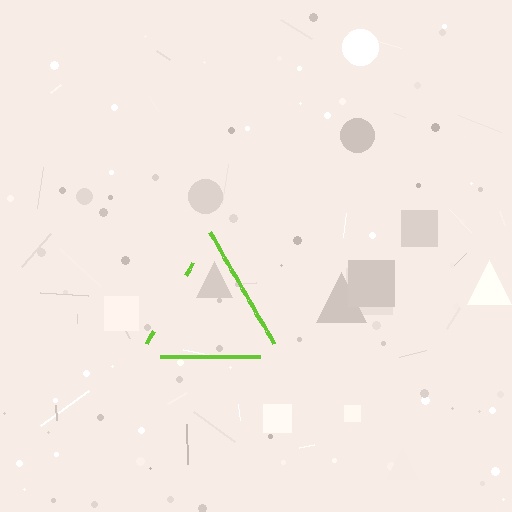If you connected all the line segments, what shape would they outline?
They would outline a triangle.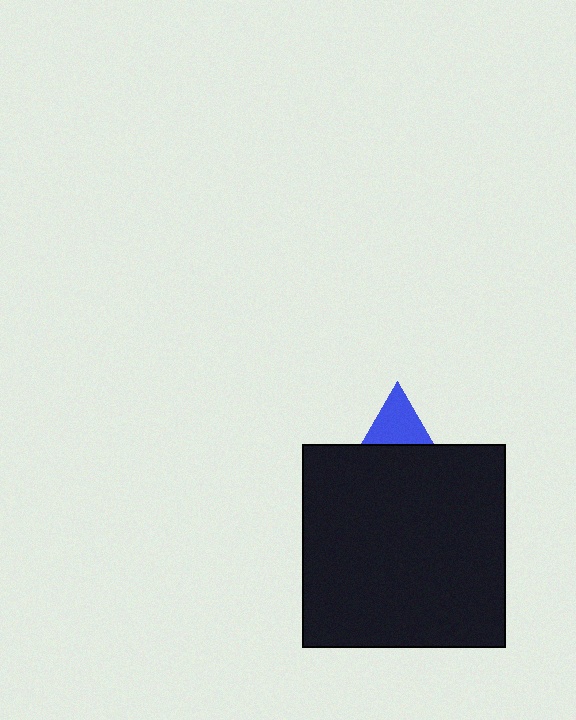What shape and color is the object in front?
The object in front is a black square.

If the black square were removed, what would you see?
You would see the complete blue triangle.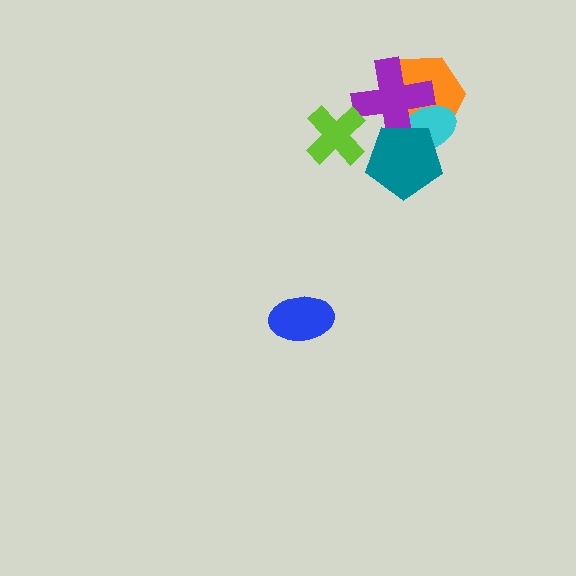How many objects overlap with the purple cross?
3 objects overlap with the purple cross.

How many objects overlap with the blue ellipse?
0 objects overlap with the blue ellipse.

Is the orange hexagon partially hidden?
Yes, it is partially covered by another shape.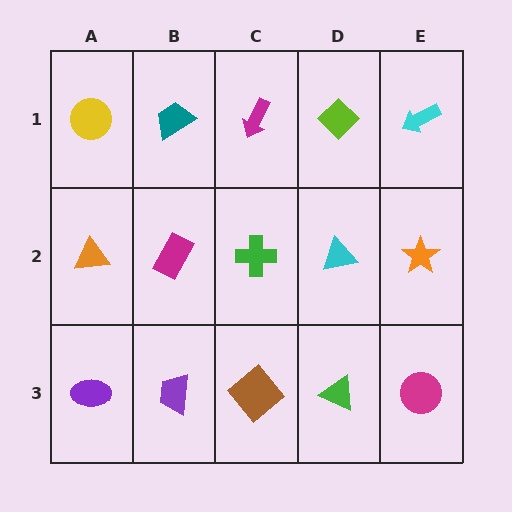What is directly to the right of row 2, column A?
A magenta rectangle.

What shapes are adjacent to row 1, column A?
An orange triangle (row 2, column A), a teal trapezoid (row 1, column B).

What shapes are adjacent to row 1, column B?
A magenta rectangle (row 2, column B), a yellow circle (row 1, column A), a magenta arrow (row 1, column C).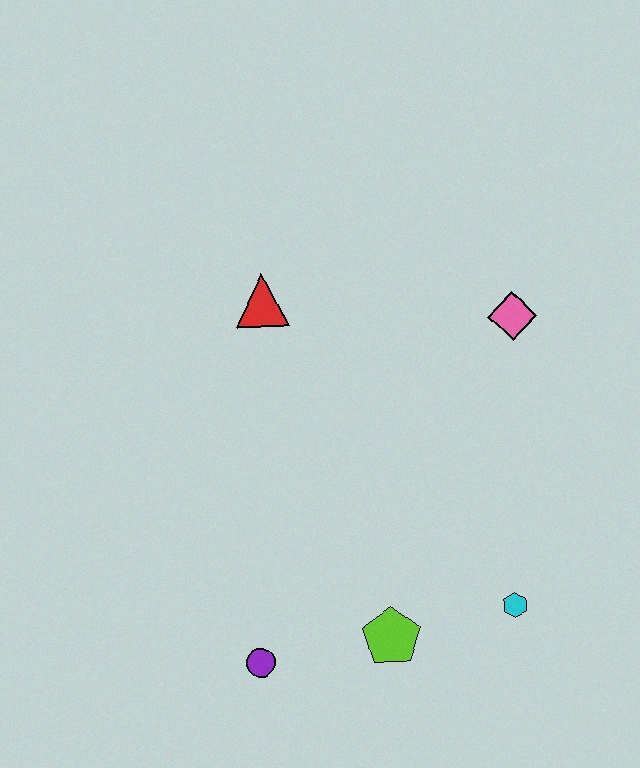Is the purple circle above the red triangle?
No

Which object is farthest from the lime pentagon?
The red triangle is farthest from the lime pentagon.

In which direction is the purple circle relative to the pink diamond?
The purple circle is below the pink diamond.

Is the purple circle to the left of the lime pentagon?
Yes